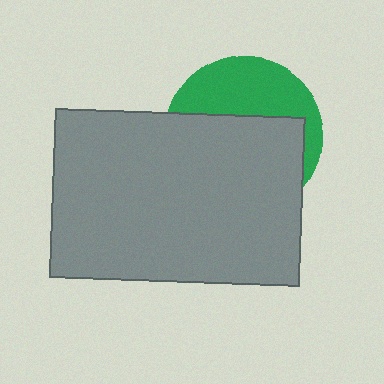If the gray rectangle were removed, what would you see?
You would see the complete green circle.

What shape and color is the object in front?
The object in front is a gray rectangle.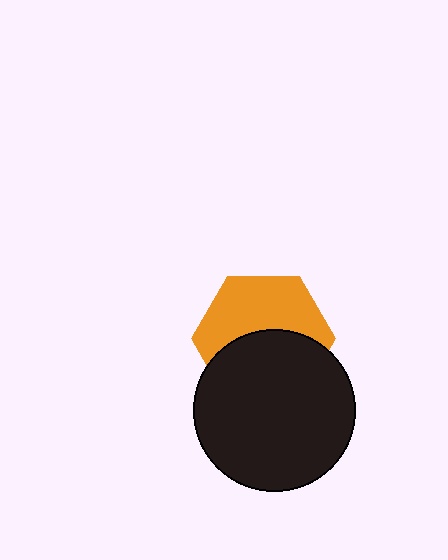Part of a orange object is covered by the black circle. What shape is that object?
It is a hexagon.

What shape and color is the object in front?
The object in front is a black circle.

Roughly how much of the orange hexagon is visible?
About half of it is visible (roughly 51%).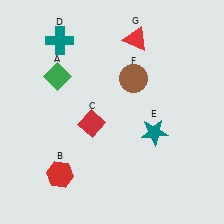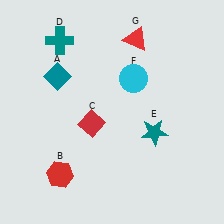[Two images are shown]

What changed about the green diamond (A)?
In Image 1, A is green. In Image 2, it changed to teal.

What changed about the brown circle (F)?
In Image 1, F is brown. In Image 2, it changed to cyan.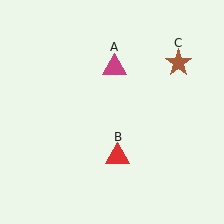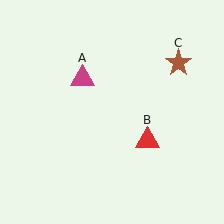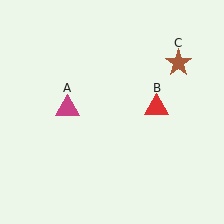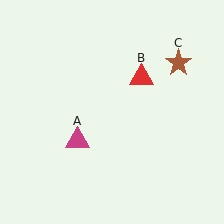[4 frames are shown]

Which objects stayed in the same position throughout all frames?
Brown star (object C) remained stationary.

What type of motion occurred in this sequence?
The magenta triangle (object A), red triangle (object B) rotated counterclockwise around the center of the scene.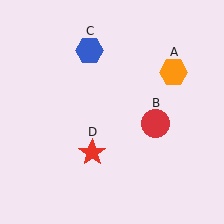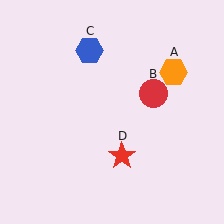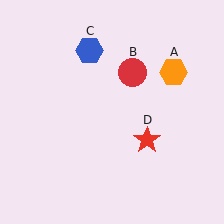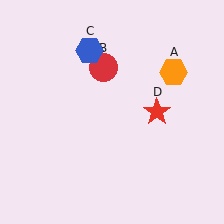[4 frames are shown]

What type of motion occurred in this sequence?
The red circle (object B), red star (object D) rotated counterclockwise around the center of the scene.